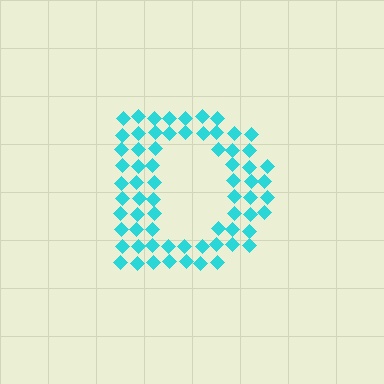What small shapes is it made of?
It is made of small diamonds.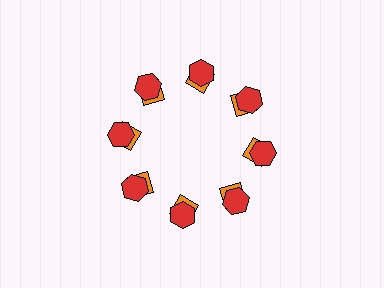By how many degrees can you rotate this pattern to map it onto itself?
The pattern maps onto itself every 45 degrees of rotation.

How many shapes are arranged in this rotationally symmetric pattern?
There are 16 shapes, arranged in 8 groups of 2.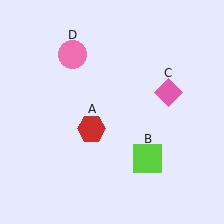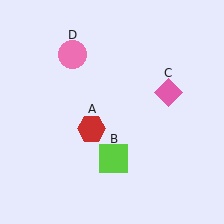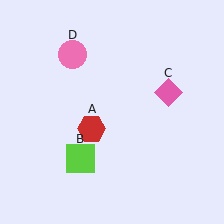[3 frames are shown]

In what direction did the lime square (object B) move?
The lime square (object B) moved left.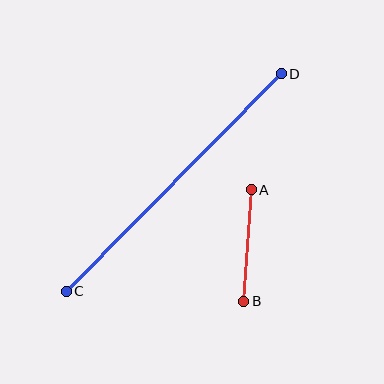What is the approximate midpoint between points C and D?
The midpoint is at approximately (174, 183) pixels.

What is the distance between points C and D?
The distance is approximately 306 pixels.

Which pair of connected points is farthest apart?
Points C and D are farthest apart.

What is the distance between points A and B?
The distance is approximately 112 pixels.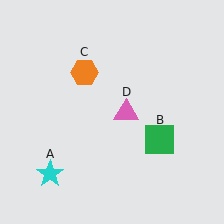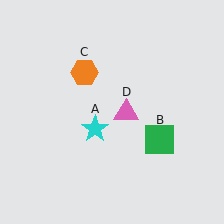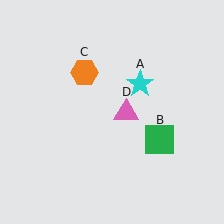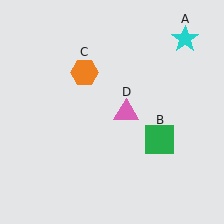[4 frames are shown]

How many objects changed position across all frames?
1 object changed position: cyan star (object A).